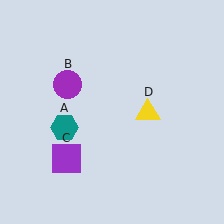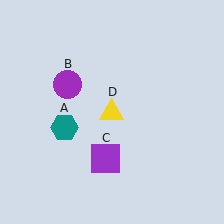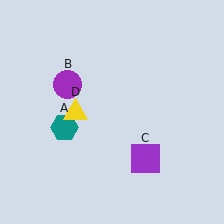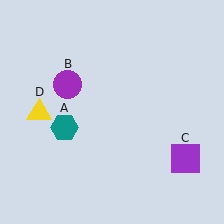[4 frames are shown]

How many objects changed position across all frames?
2 objects changed position: purple square (object C), yellow triangle (object D).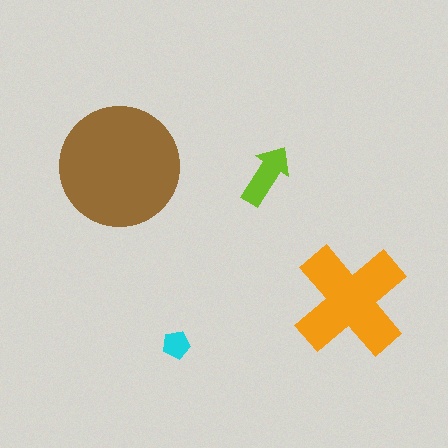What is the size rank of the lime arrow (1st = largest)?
3rd.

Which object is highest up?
The brown circle is topmost.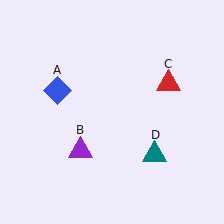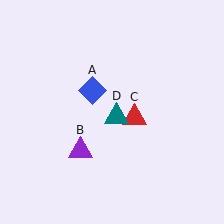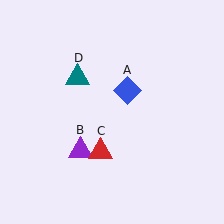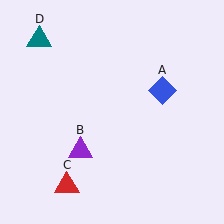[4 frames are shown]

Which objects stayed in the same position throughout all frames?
Purple triangle (object B) remained stationary.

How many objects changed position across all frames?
3 objects changed position: blue diamond (object A), red triangle (object C), teal triangle (object D).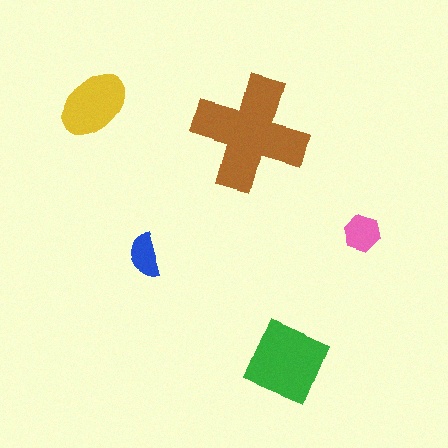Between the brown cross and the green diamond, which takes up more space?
The brown cross.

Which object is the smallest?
The blue semicircle.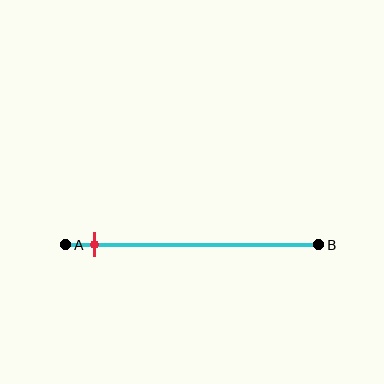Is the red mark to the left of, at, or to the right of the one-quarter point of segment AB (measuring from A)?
The red mark is to the left of the one-quarter point of segment AB.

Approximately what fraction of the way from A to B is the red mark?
The red mark is approximately 10% of the way from A to B.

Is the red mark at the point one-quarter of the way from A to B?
No, the mark is at about 10% from A, not at the 25% one-quarter point.